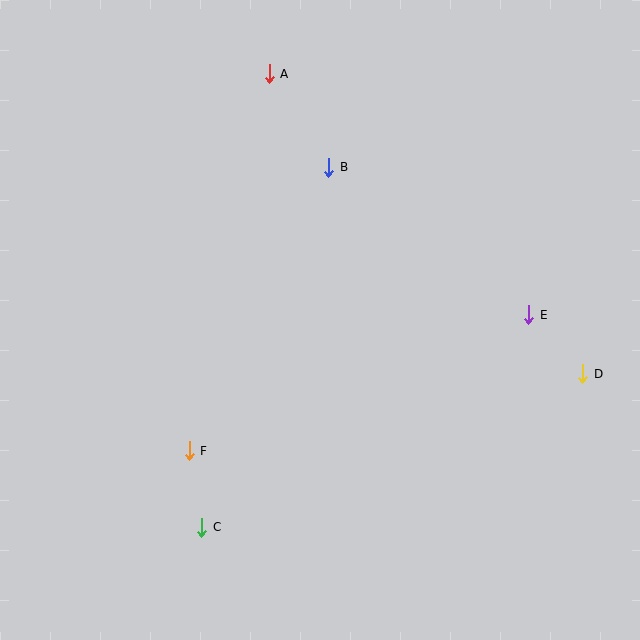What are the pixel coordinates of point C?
Point C is at (202, 527).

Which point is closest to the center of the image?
Point B at (329, 167) is closest to the center.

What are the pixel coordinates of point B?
Point B is at (329, 167).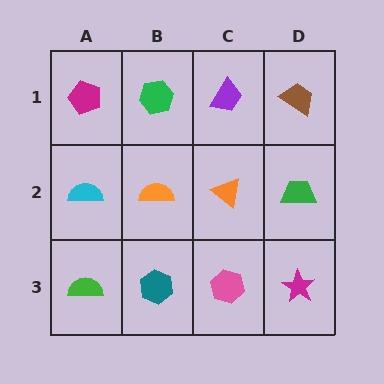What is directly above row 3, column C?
An orange triangle.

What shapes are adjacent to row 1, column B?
An orange semicircle (row 2, column B), a magenta pentagon (row 1, column A), a purple trapezoid (row 1, column C).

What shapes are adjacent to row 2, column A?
A magenta pentagon (row 1, column A), a green semicircle (row 3, column A), an orange semicircle (row 2, column B).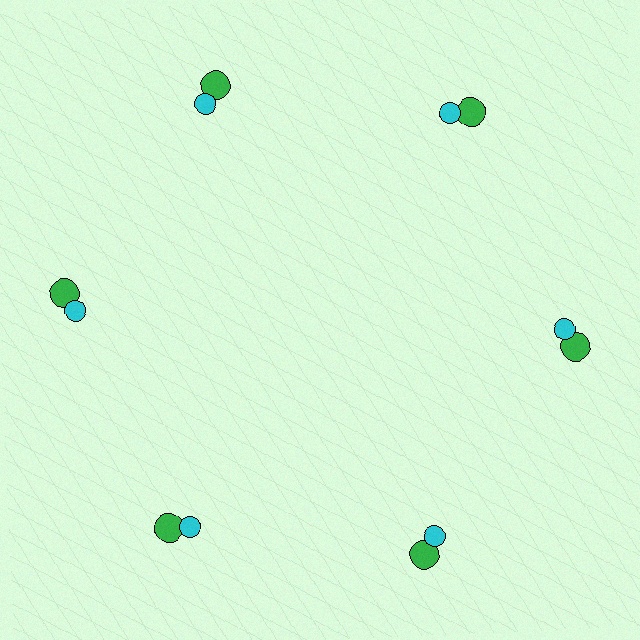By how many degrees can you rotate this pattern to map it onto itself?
The pattern maps onto itself every 60 degrees of rotation.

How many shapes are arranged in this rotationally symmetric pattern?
There are 12 shapes, arranged in 6 groups of 2.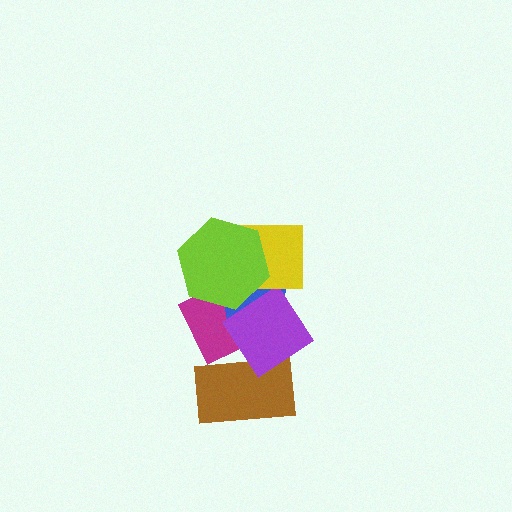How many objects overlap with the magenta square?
3 objects overlap with the magenta square.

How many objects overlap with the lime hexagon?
4 objects overlap with the lime hexagon.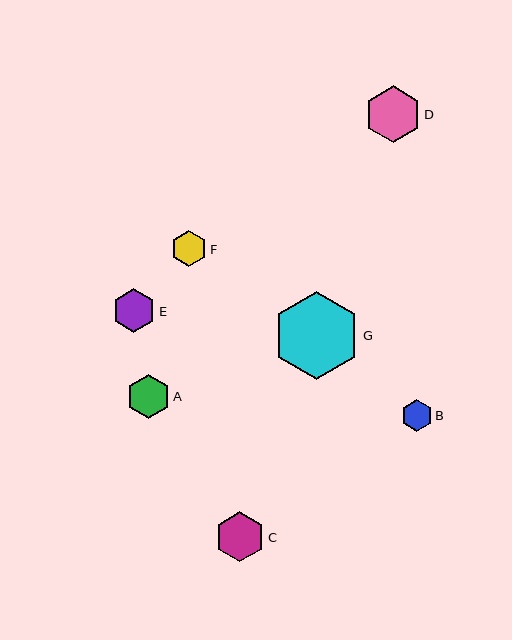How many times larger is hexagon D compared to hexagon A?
Hexagon D is approximately 1.3 times the size of hexagon A.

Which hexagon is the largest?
Hexagon G is the largest with a size of approximately 88 pixels.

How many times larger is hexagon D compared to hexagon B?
Hexagon D is approximately 1.8 times the size of hexagon B.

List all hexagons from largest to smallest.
From largest to smallest: G, D, C, A, E, F, B.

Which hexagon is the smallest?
Hexagon B is the smallest with a size of approximately 31 pixels.